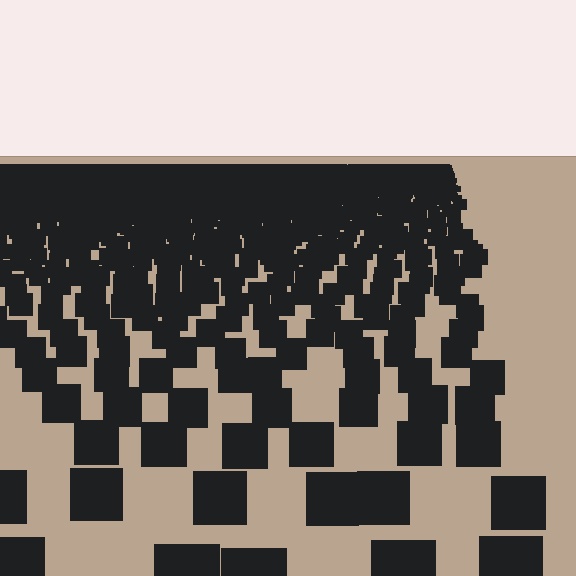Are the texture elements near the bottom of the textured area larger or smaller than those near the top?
Larger. Near the bottom, elements are closer to the viewer and appear at a bigger on-screen size.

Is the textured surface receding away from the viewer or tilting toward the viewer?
The surface is receding away from the viewer. Texture elements get smaller and denser toward the top.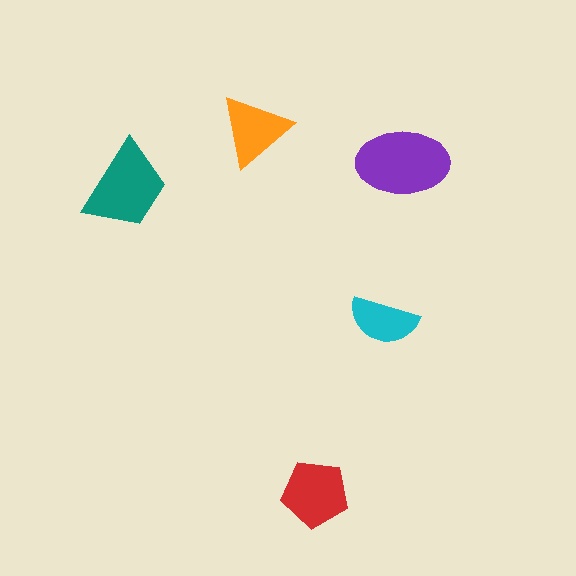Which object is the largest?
The purple ellipse.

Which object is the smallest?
The cyan semicircle.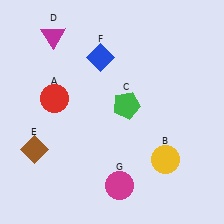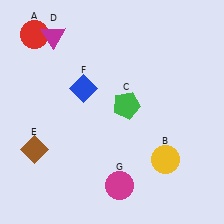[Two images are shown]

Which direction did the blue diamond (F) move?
The blue diamond (F) moved down.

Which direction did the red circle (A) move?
The red circle (A) moved up.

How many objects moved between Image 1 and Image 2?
2 objects moved between the two images.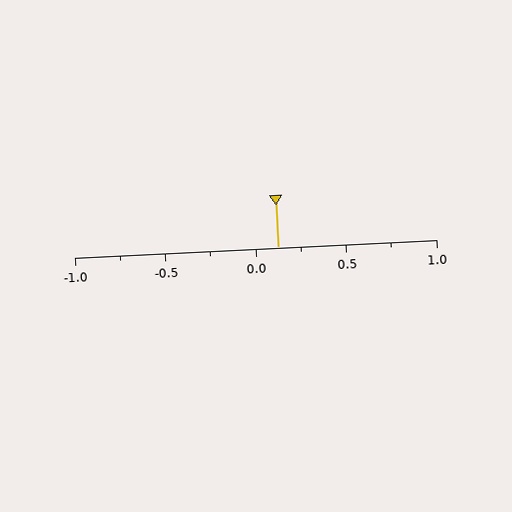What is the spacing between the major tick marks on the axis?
The major ticks are spaced 0.5 apart.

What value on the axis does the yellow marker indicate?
The marker indicates approximately 0.12.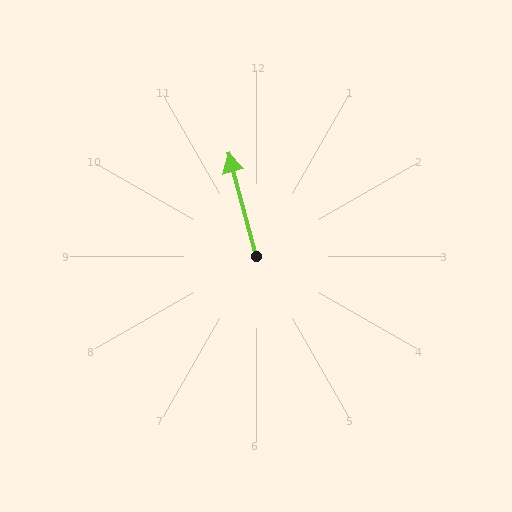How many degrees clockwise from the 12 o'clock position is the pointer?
Approximately 345 degrees.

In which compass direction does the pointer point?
North.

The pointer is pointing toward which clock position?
Roughly 11 o'clock.